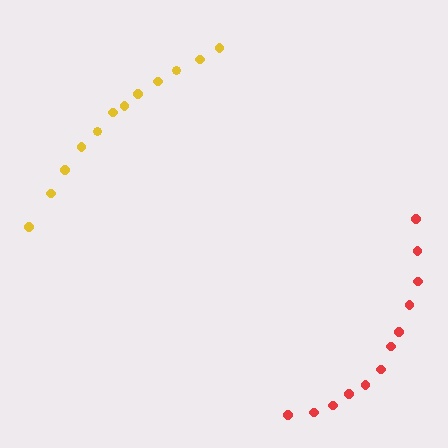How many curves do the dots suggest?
There are 2 distinct paths.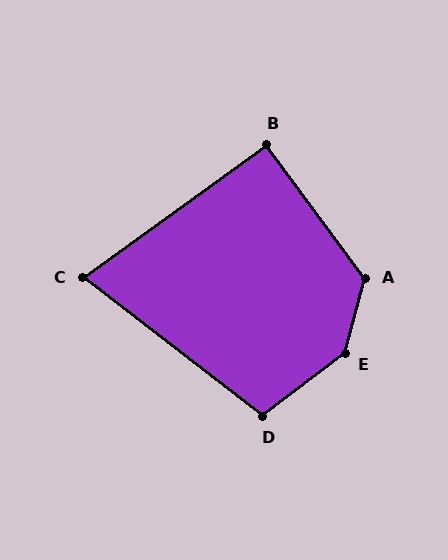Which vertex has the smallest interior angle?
C, at approximately 73 degrees.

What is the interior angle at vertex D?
Approximately 105 degrees (obtuse).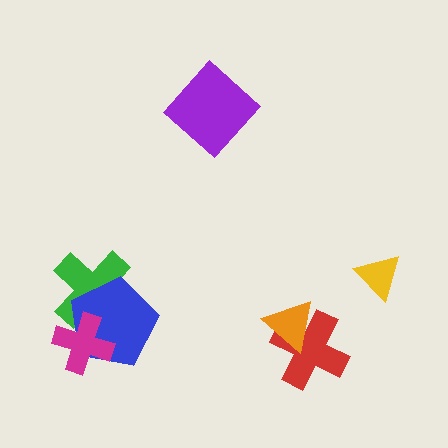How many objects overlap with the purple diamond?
0 objects overlap with the purple diamond.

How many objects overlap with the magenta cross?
2 objects overlap with the magenta cross.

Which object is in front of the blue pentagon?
The magenta cross is in front of the blue pentagon.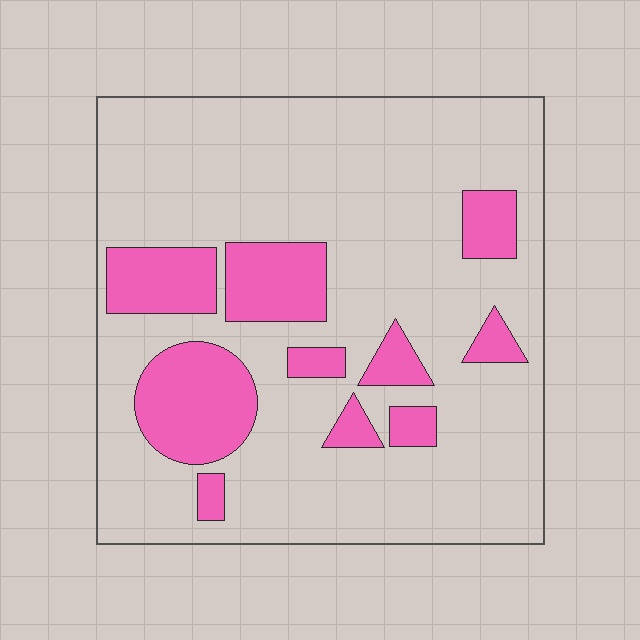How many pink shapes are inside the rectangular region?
10.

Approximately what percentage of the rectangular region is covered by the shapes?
Approximately 20%.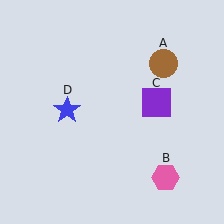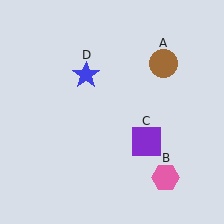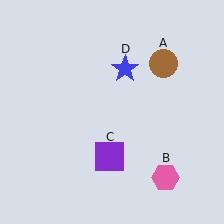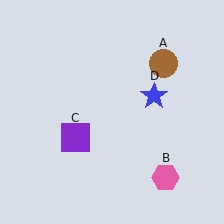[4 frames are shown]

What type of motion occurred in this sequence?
The purple square (object C), blue star (object D) rotated clockwise around the center of the scene.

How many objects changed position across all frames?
2 objects changed position: purple square (object C), blue star (object D).